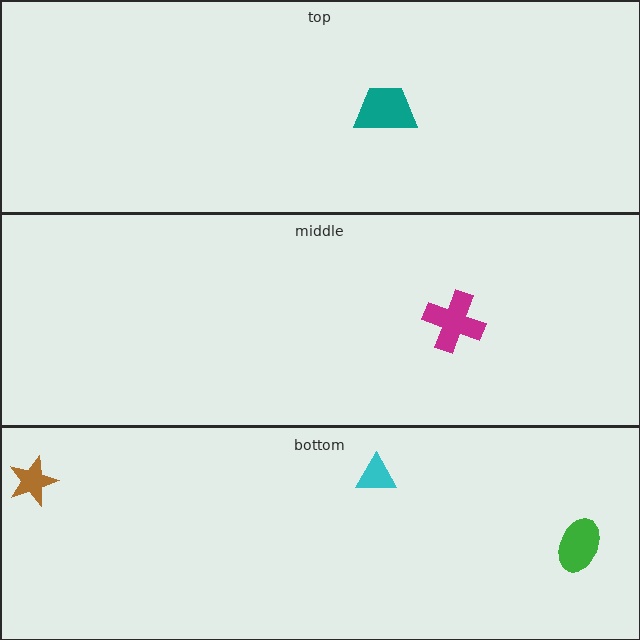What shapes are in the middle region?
The magenta cross.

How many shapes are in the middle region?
1.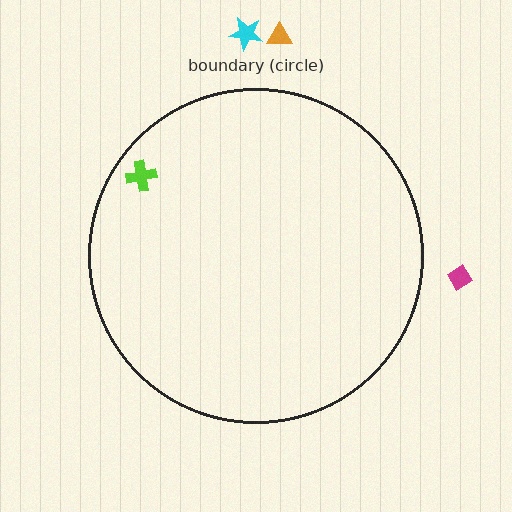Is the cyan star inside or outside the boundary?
Outside.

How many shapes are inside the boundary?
1 inside, 3 outside.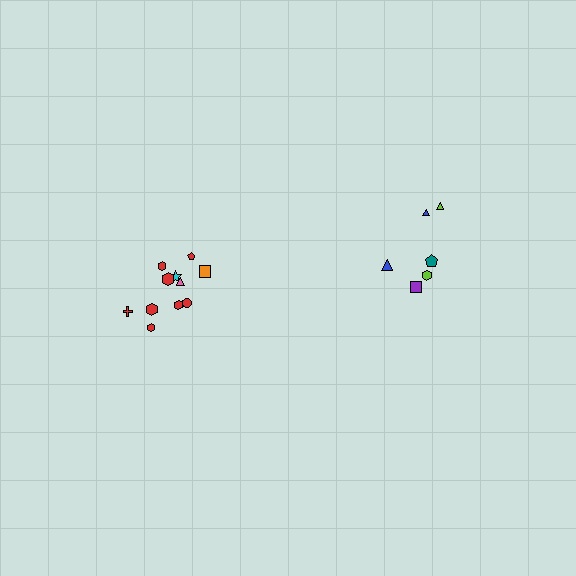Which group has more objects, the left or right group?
The left group.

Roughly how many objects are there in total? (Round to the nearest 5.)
Roughly 20 objects in total.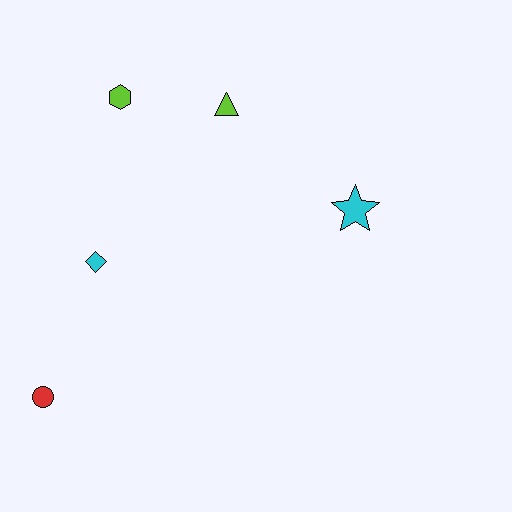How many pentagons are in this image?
There are no pentagons.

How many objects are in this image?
There are 5 objects.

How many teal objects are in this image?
There are no teal objects.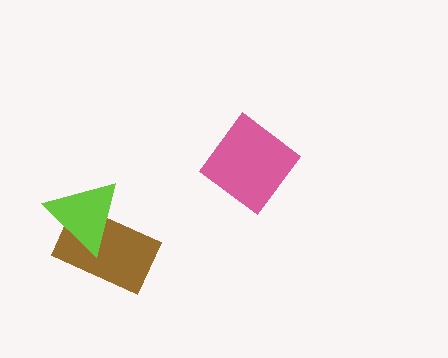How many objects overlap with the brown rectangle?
1 object overlaps with the brown rectangle.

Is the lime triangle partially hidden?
No, no other shape covers it.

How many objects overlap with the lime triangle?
1 object overlaps with the lime triangle.